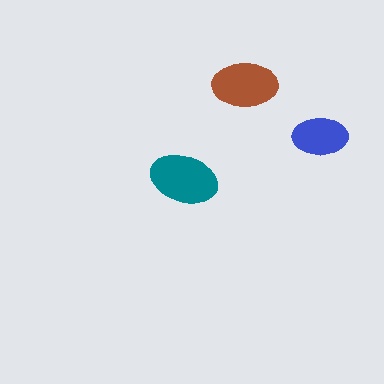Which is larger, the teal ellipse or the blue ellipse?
The teal one.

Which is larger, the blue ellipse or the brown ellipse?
The brown one.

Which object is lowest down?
The teal ellipse is bottommost.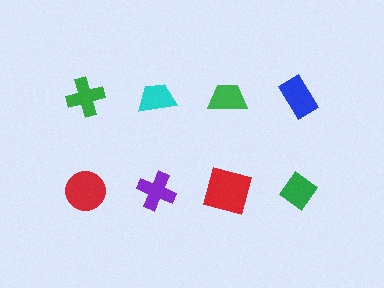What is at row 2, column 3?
A red square.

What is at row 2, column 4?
A green diamond.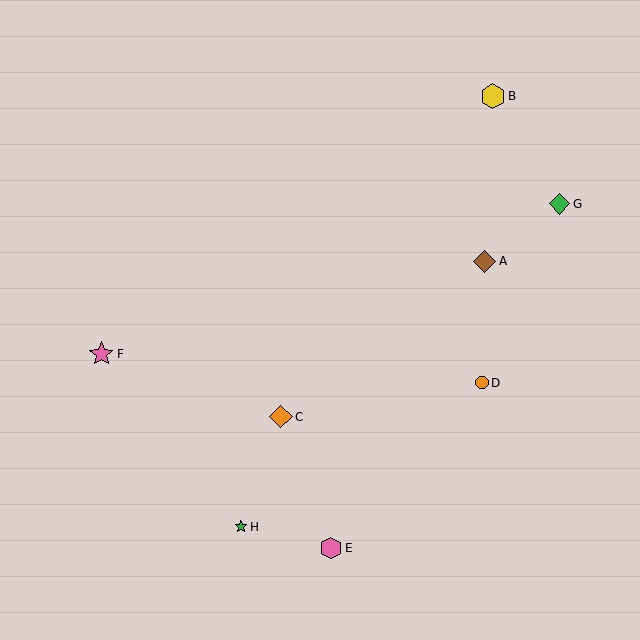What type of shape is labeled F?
Shape F is a pink star.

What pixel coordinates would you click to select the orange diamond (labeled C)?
Click at (281, 417) to select the orange diamond C.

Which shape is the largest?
The pink star (labeled F) is the largest.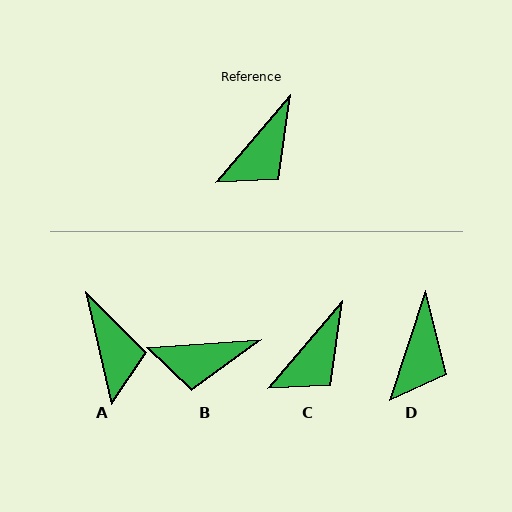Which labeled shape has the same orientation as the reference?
C.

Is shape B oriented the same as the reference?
No, it is off by about 46 degrees.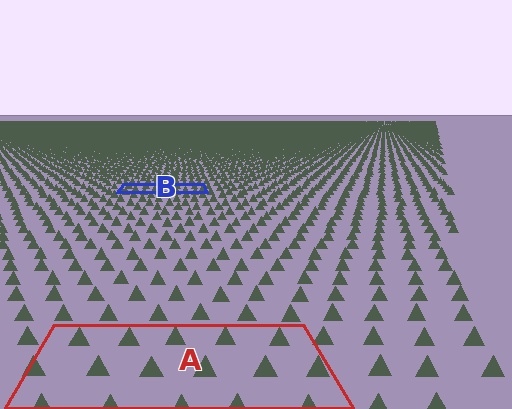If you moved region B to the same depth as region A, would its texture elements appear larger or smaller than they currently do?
They would appear larger. At a closer depth, the same texture elements are projected at a bigger on-screen size.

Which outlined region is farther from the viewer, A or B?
Region B is farther from the viewer — the texture elements inside it appear smaller and more densely packed.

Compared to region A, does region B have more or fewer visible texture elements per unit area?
Region B has more texture elements per unit area — they are packed more densely because it is farther away.